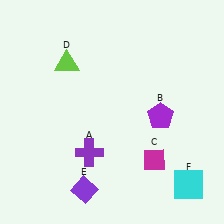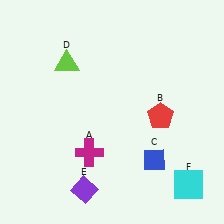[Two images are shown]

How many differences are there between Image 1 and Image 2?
There are 3 differences between the two images.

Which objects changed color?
A changed from purple to magenta. B changed from purple to red. C changed from magenta to blue.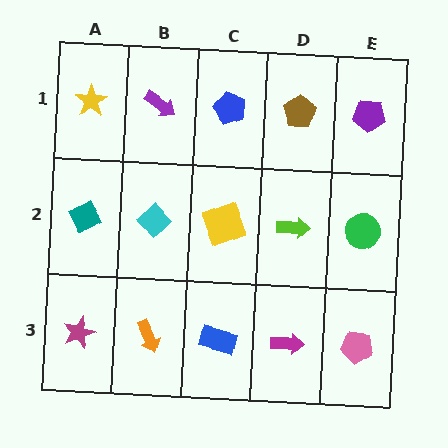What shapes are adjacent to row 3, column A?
A teal diamond (row 2, column A), an orange arrow (row 3, column B).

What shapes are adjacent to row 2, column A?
A yellow star (row 1, column A), a magenta star (row 3, column A), a cyan diamond (row 2, column B).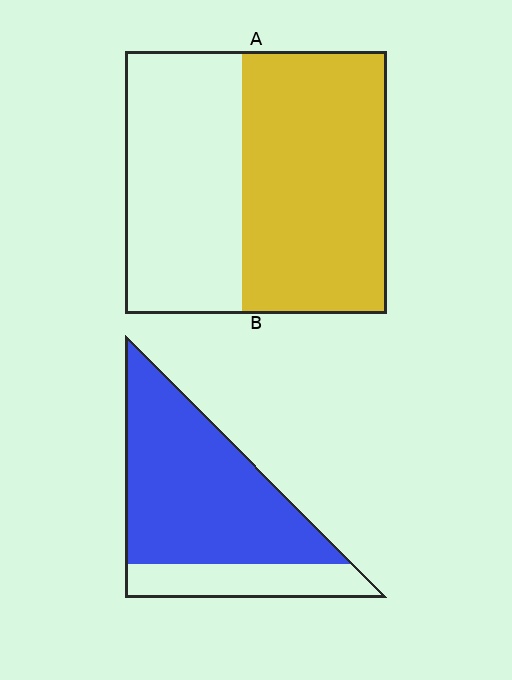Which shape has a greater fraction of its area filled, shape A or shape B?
Shape B.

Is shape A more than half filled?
Yes.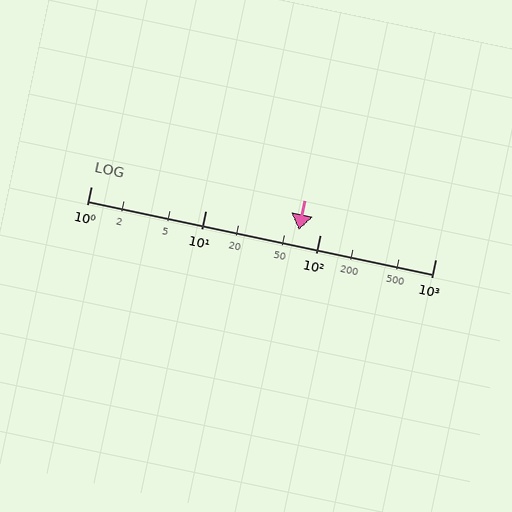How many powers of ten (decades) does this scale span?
The scale spans 3 decades, from 1 to 1000.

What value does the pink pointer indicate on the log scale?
The pointer indicates approximately 65.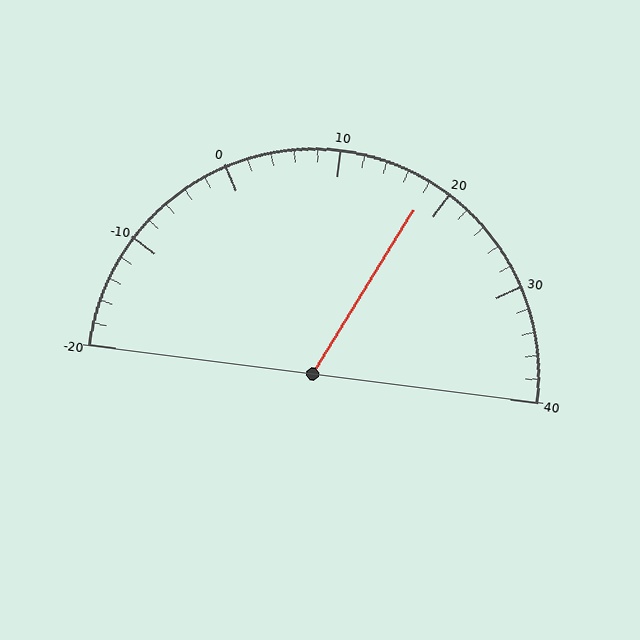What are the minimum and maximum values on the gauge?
The gauge ranges from -20 to 40.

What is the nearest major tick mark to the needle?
The nearest major tick mark is 20.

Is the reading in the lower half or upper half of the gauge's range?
The reading is in the upper half of the range (-20 to 40).